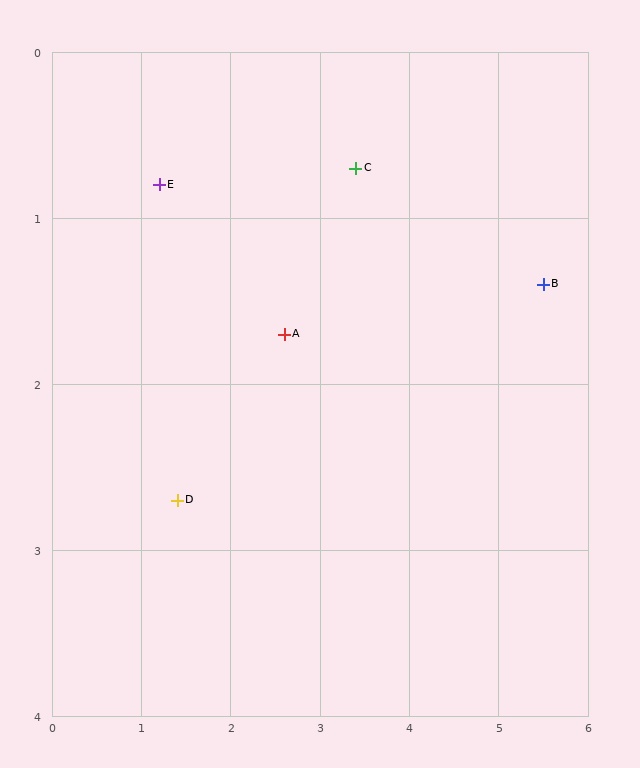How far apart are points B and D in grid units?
Points B and D are about 4.3 grid units apart.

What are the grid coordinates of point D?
Point D is at approximately (1.4, 2.7).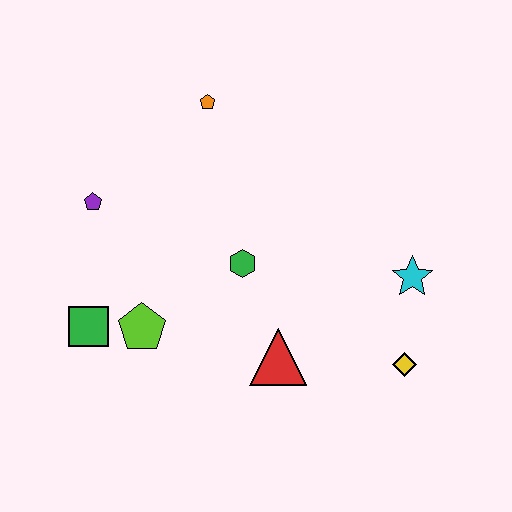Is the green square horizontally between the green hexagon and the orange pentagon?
No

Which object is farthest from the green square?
The cyan star is farthest from the green square.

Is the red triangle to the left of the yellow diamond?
Yes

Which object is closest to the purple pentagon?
The green square is closest to the purple pentagon.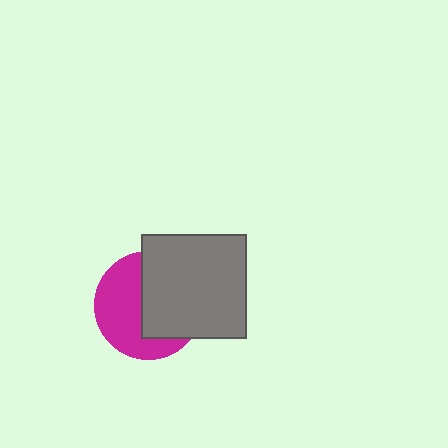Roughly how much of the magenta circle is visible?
About half of it is visible (roughly 50%).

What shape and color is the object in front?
The object in front is a gray square.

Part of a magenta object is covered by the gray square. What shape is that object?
It is a circle.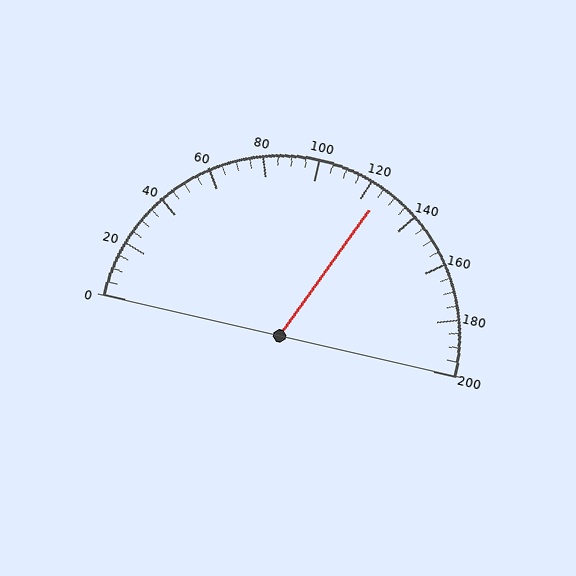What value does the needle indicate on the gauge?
The needle indicates approximately 125.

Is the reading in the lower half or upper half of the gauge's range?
The reading is in the upper half of the range (0 to 200).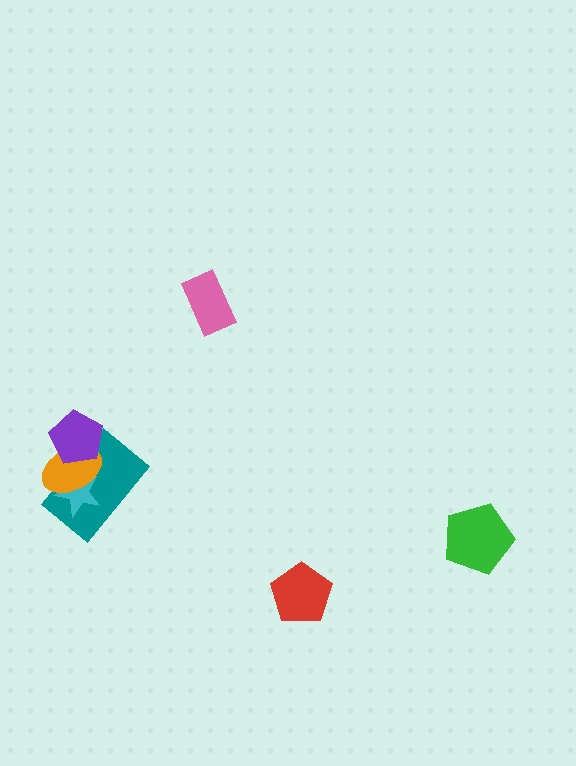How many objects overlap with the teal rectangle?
3 objects overlap with the teal rectangle.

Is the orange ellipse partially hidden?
Yes, it is partially covered by another shape.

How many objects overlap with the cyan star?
2 objects overlap with the cyan star.